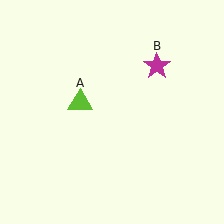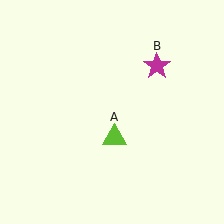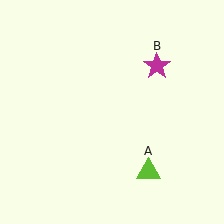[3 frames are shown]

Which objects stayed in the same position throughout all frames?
Magenta star (object B) remained stationary.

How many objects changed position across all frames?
1 object changed position: lime triangle (object A).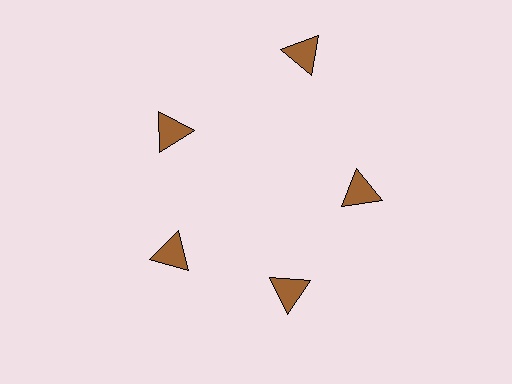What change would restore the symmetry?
The symmetry would be restored by moving it inward, back onto the ring so that all 5 triangles sit at equal angles and equal distance from the center.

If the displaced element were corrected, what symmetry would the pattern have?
It would have 5-fold rotational symmetry — the pattern would map onto itself every 72 degrees.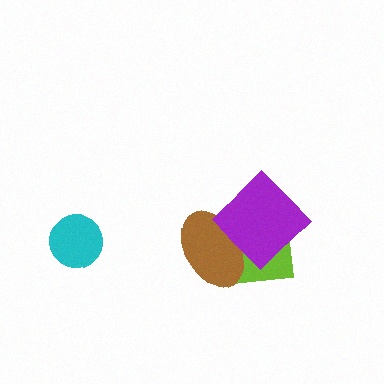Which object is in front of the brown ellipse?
The purple diamond is in front of the brown ellipse.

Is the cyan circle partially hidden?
No, no other shape covers it.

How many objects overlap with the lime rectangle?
2 objects overlap with the lime rectangle.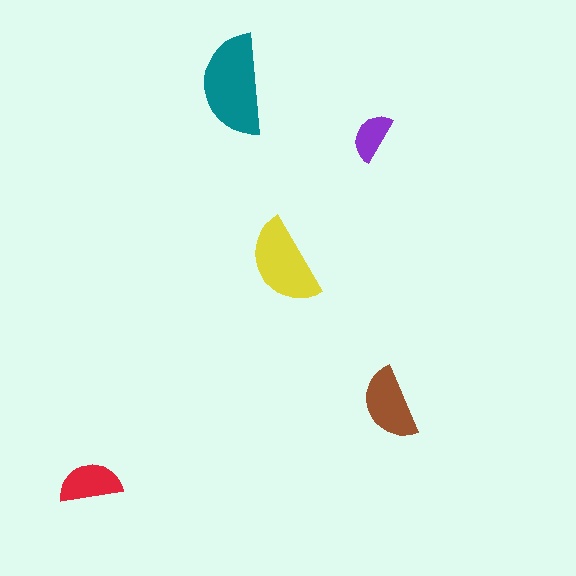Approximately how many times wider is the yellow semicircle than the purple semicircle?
About 2 times wider.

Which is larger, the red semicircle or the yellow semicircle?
The yellow one.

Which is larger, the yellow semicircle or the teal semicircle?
The teal one.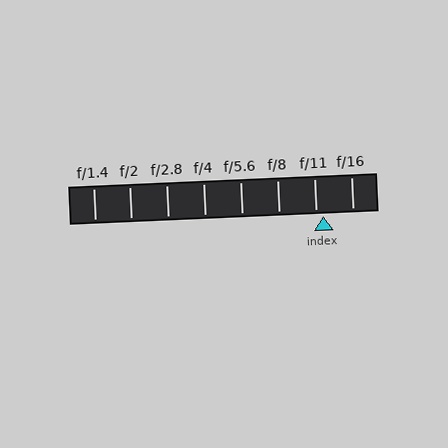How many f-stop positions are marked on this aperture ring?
There are 8 f-stop positions marked.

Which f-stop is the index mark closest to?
The index mark is closest to f/11.